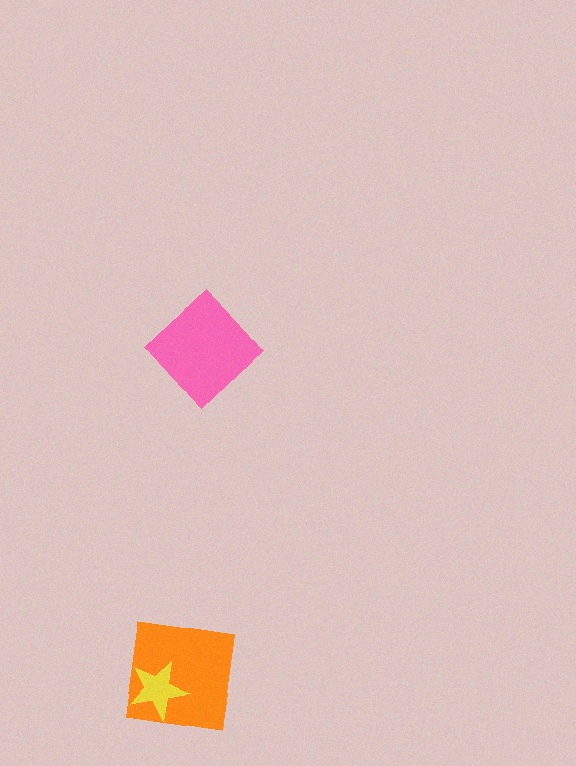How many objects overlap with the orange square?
1 object overlaps with the orange square.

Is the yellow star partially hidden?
No, no other shape covers it.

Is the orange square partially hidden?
Yes, it is partially covered by another shape.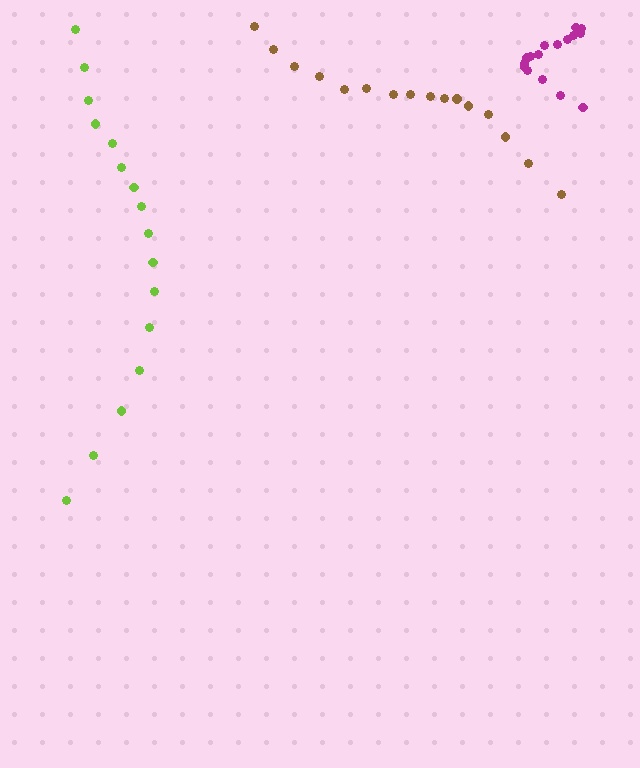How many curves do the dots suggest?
There are 3 distinct paths.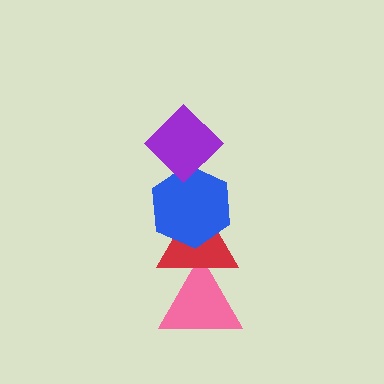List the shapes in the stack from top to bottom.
From top to bottom: the purple diamond, the blue hexagon, the red triangle, the pink triangle.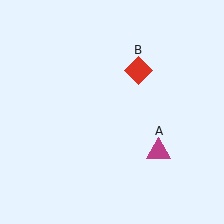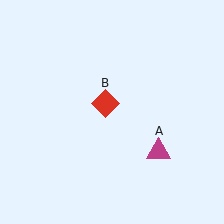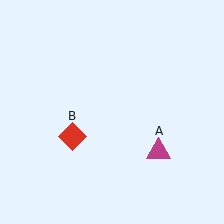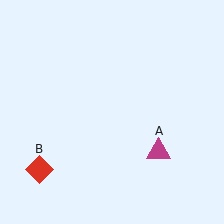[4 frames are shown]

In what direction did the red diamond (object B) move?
The red diamond (object B) moved down and to the left.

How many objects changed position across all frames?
1 object changed position: red diamond (object B).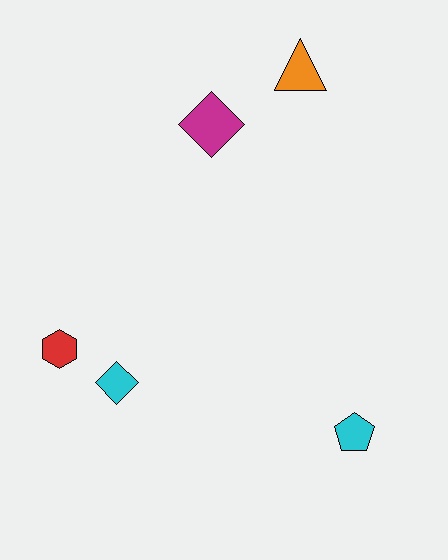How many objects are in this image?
There are 5 objects.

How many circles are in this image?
There are no circles.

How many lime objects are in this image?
There are no lime objects.